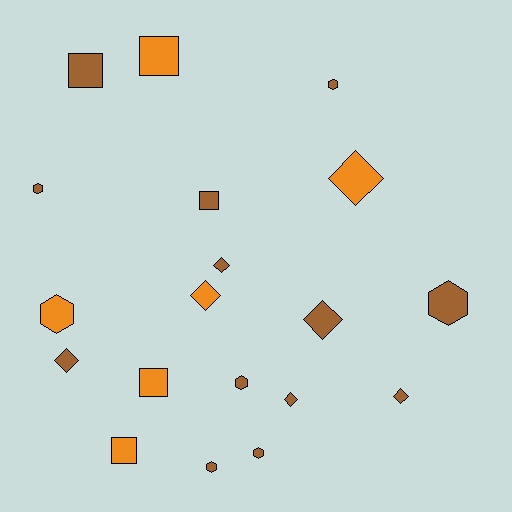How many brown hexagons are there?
There are 6 brown hexagons.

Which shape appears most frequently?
Hexagon, with 7 objects.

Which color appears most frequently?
Brown, with 13 objects.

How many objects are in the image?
There are 19 objects.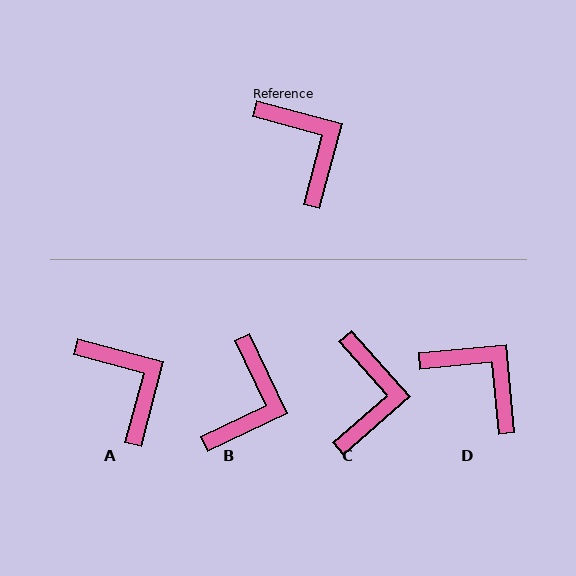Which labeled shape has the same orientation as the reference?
A.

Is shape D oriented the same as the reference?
No, it is off by about 20 degrees.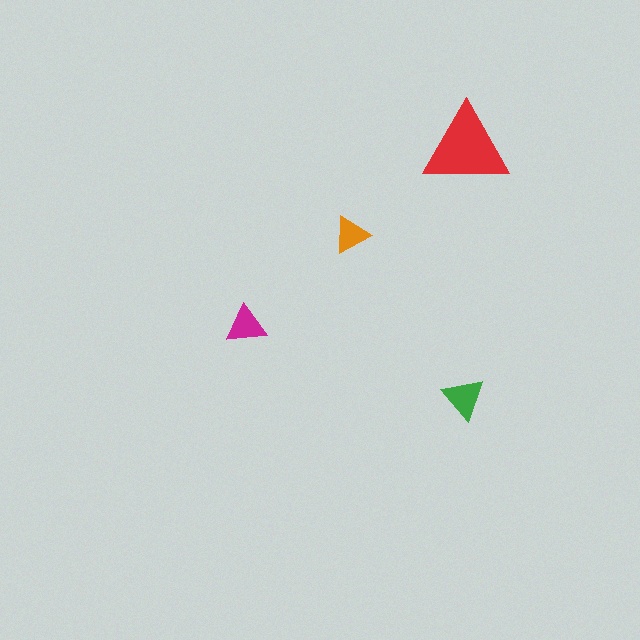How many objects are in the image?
There are 4 objects in the image.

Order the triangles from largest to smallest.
the red one, the green one, the magenta one, the orange one.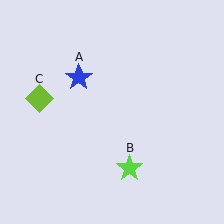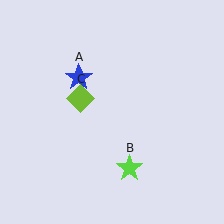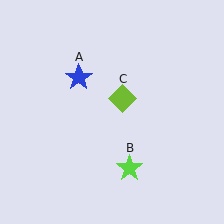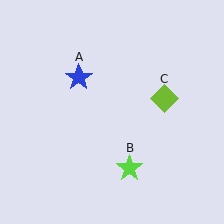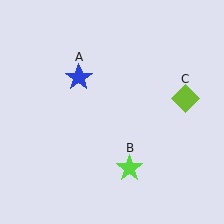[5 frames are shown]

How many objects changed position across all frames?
1 object changed position: lime diamond (object C).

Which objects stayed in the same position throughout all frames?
Blue star (object A) and lime star (object B) remained stationary.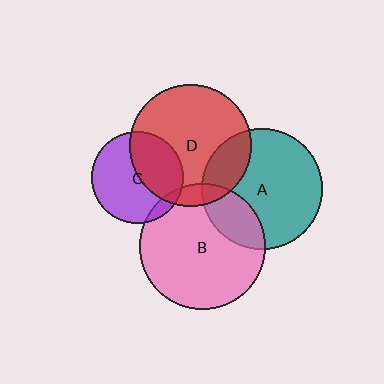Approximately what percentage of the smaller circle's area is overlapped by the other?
Approximately 10%.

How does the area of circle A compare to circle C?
Approximately 1.7 times.